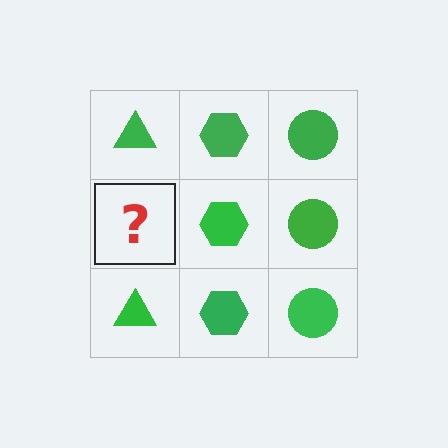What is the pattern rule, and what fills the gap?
The rule is that each column has a consistent shape. The gap should be filled with a green triangle.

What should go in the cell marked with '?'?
The missing cell should contain a green triangle.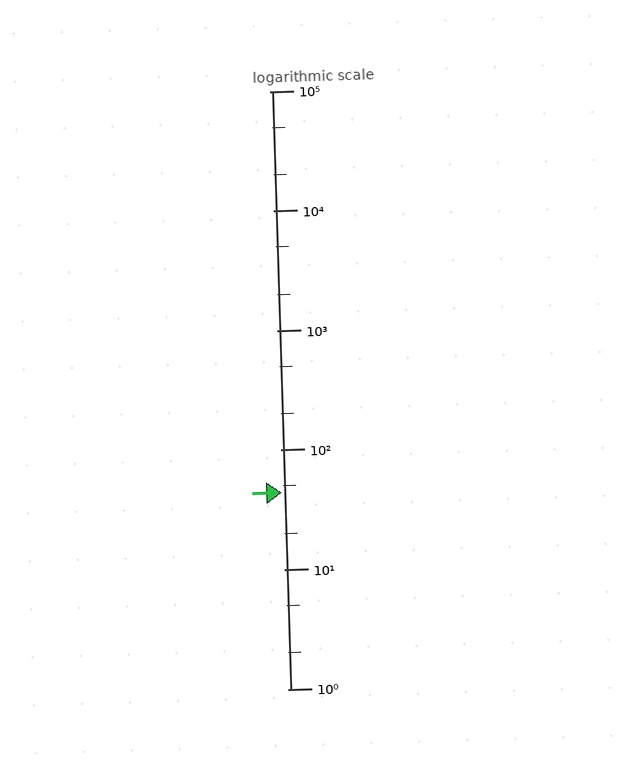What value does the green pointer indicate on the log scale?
The pointer indicates approximately 44.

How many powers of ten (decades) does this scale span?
The scale spans 5 decades, from 1 to 100000.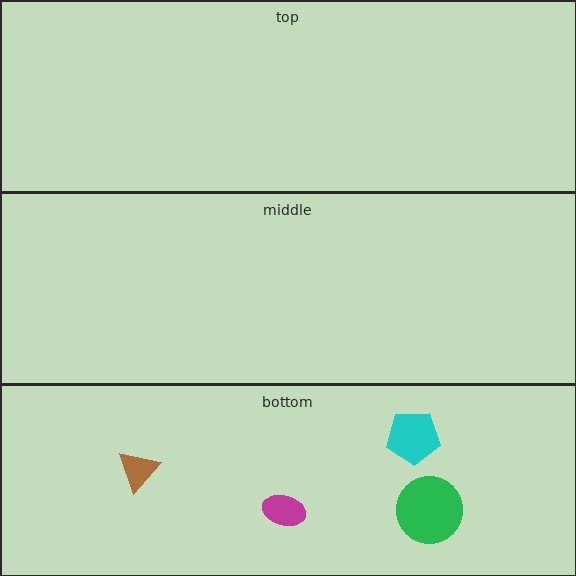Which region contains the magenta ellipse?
The bottom region.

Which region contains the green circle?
The bottom region.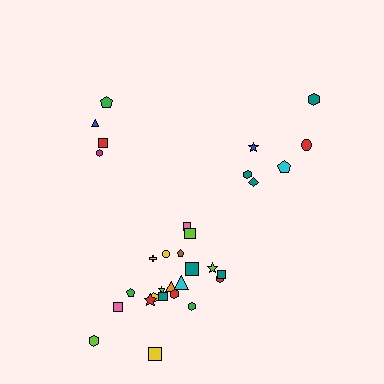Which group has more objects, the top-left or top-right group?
The top-right group.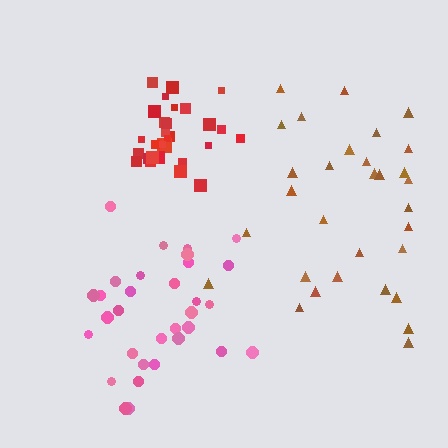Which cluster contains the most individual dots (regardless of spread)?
Pink (32).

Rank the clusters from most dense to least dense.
red, pink, brown.